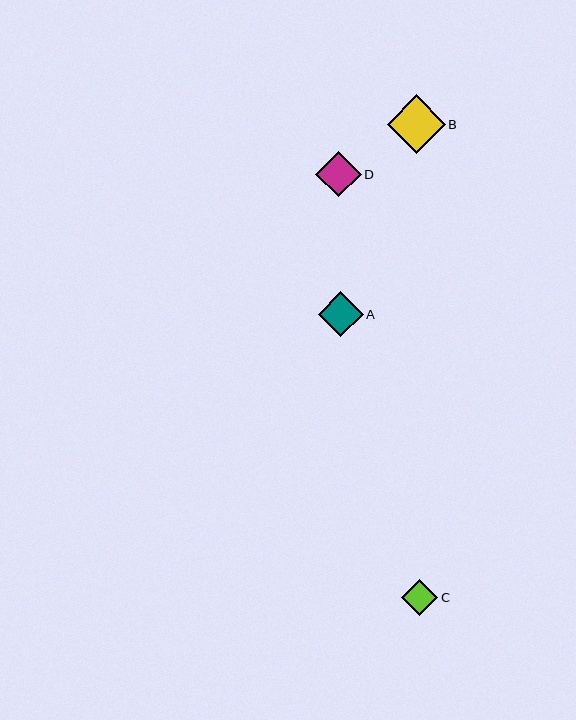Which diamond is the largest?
Diamond B is the largest with a size of approximately 58 pixels.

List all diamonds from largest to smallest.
From largest to smallest: B, D, A, C.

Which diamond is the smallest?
Diamond C is the smallest with a size of approximately 36 pixels.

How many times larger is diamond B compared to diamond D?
Diamond B is approximately 1.3 times the size of diamond D.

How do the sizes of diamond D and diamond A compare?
Diamond D and diamond A are approximately the same size.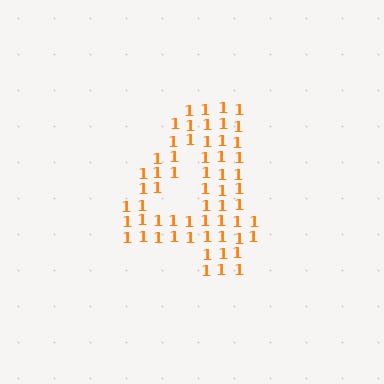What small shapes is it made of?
It is made of small digit 1's.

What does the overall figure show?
The overall figure shows the digit 4.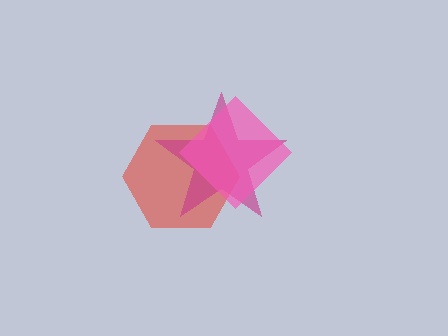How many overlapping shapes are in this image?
There are 3 overlapping shapes in the image.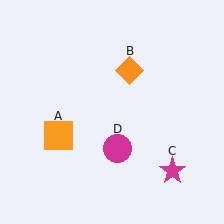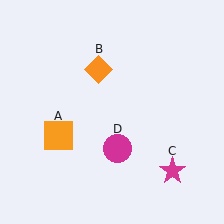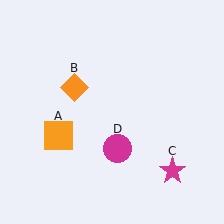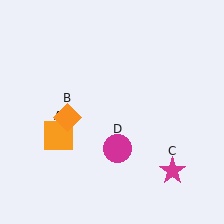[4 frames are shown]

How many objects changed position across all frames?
1 object changed position: orange diamond (object B).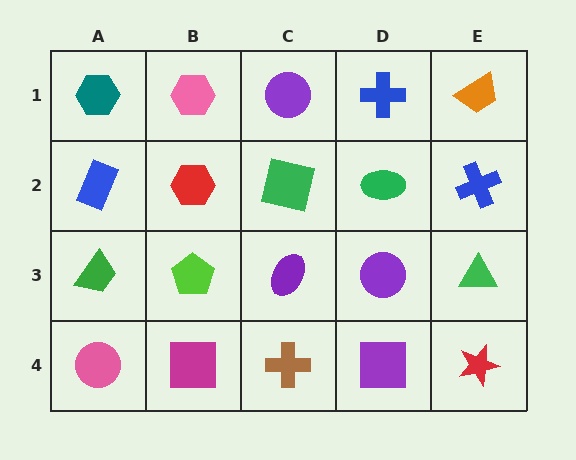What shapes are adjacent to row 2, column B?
A pink hexagon (row 1, column B), a lime pentagon (row 3, column B), a blue rectangle (row 2, column A), a green square (row 2, column C).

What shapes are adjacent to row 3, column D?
A green ellipse (row 2, column D), a purple square (row 4, column D), a purple ellipse (row 3, column C), a green triangle (row 3, column E).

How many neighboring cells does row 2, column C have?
4.